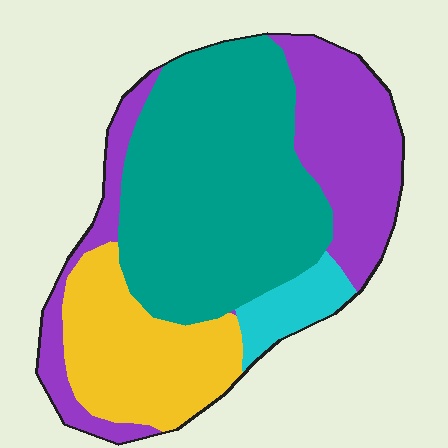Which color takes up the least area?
Cyan, at roughly 5%.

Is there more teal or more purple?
Teal.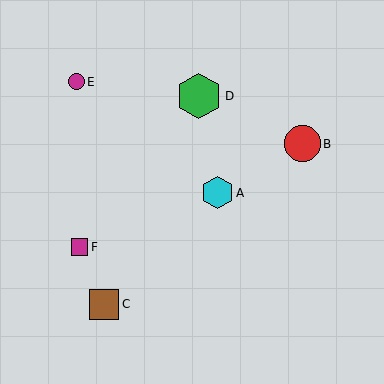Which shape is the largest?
The green hexagon (labeled D) is the largest.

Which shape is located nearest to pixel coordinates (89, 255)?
The magenta square (labeled F) at (79, 247) is nearest to that location.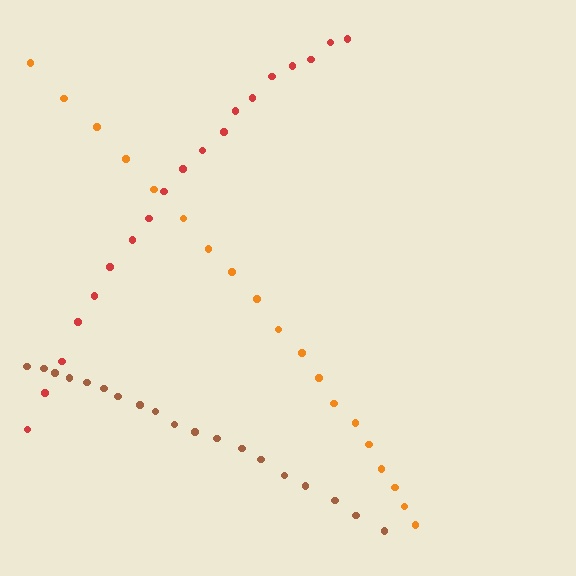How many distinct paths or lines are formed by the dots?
There are 3 distinct paths.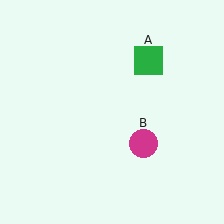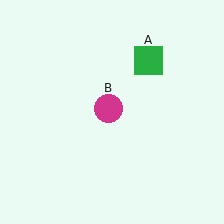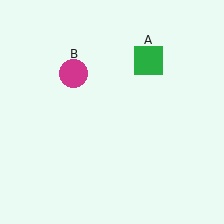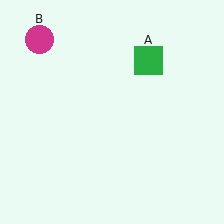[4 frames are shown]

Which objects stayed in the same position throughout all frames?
Green square (object A) remained stationary.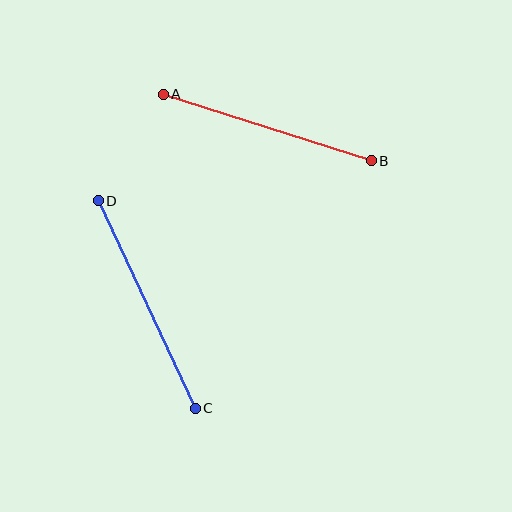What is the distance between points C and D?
The distance is approximately 229 pixels.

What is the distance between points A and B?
The distance is approximately 218 pixels.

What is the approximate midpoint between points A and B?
The midpoint is at approximately (267, 128) pixels.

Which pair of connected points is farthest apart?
Points C and D are farthest apart.